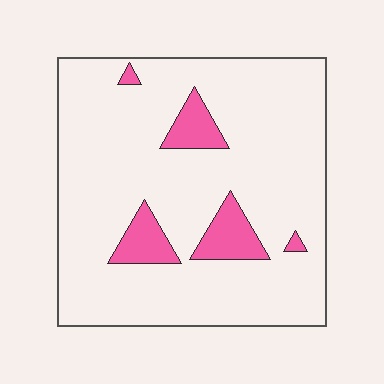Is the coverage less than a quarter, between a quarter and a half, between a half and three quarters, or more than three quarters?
Less than a quarter.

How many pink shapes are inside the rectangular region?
5.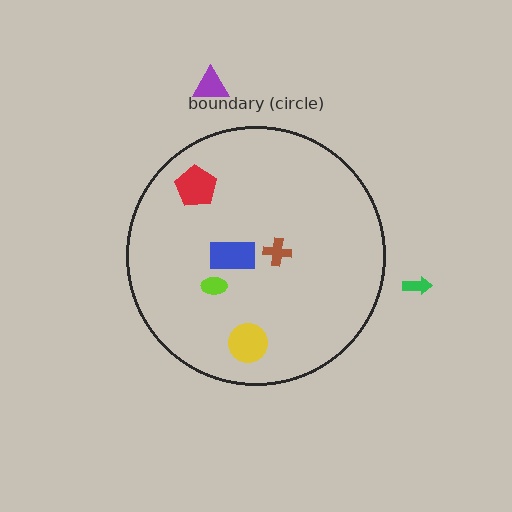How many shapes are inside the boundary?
5 inside, 2 outside.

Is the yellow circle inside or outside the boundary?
Inside.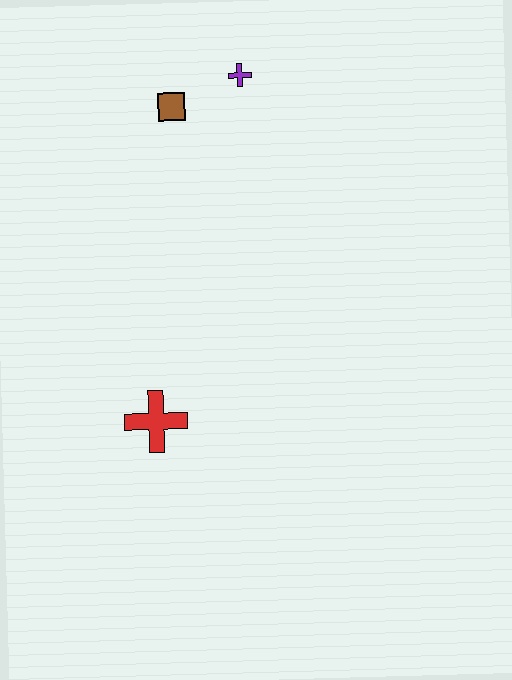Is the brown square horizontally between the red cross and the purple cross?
Yes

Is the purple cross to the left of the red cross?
No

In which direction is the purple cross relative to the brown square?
The purple cross is to the right of the brown square.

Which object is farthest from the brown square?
The red cross is farthest from the brown square.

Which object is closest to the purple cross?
The brown square is closest to the purple cross.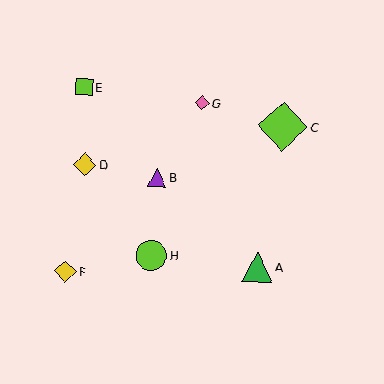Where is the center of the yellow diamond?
The center of the yellow diamond is at (65, 271).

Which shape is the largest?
The lime diamond (labeled C) is the largest.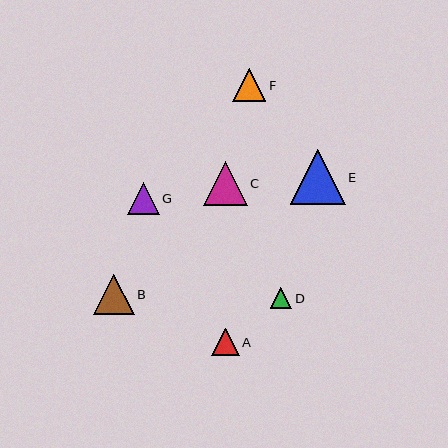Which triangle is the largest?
Triangle E is the largest with a size of approximately 55 pixels.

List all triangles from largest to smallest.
From largest to smallest: E, C, B, F, G, A, D.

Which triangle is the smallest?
Triangle D is the smallest with a size of approximately 22 pixels.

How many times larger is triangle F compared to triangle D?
Triangle F is approximately 1.5 times the size of triangle D.